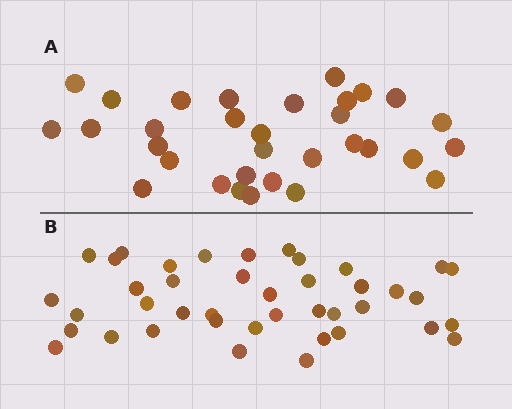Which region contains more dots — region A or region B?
Region B (the bottom region) has more dots.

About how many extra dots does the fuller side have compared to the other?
Region B has roughly 8 or so more dots than region A.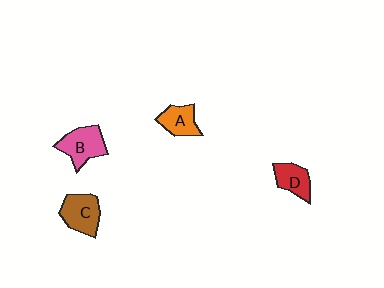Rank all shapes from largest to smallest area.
From largest to smallest: B (pink), C (brown), A (orange), D (red).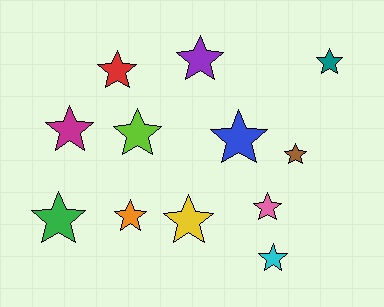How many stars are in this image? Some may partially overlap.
There are 12 stars.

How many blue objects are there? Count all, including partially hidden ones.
There is 1 blue object.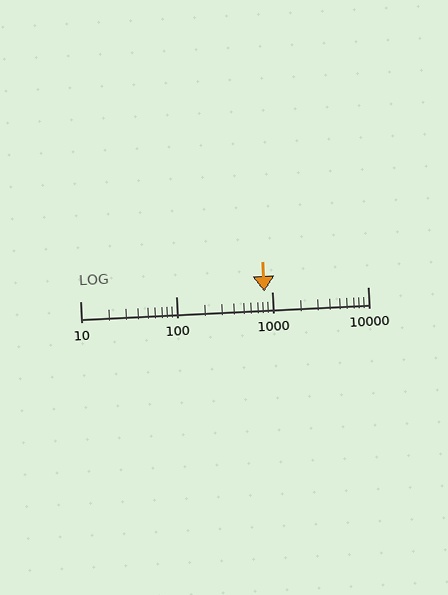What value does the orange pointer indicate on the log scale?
The pointer indicates approximately 830.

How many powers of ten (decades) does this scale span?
The scale spans 3 decades, from 10 to 10000.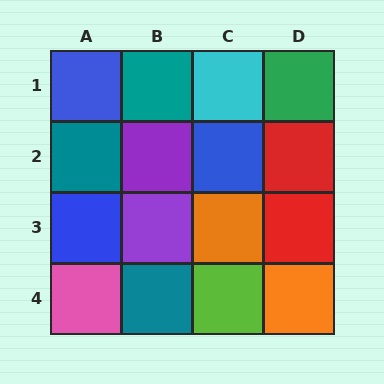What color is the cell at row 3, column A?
Blue.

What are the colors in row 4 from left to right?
Pink, teal, lime, orange.